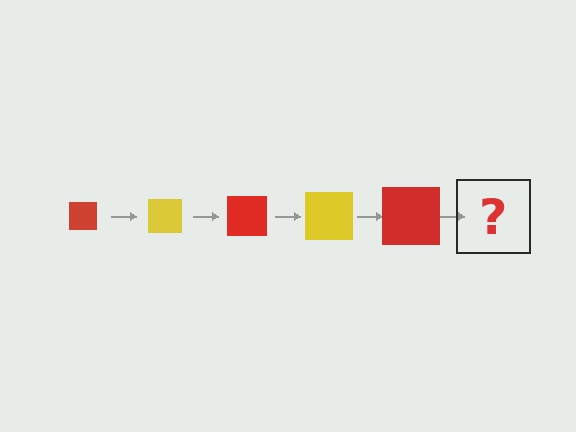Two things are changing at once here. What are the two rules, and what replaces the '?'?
The two rules are that the square grows larger each step and the color cycles through red and yellow. The '?' should be a yellow square, larger than the previous one.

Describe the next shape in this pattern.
It should be a yellow square, larger than the previous one.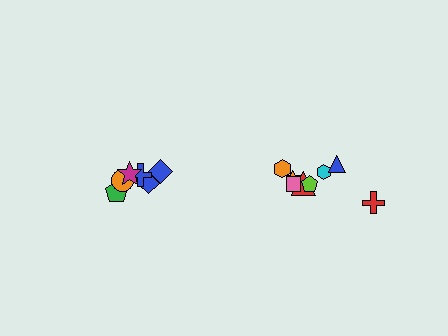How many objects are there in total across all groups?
There are 14 objects.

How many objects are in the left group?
There are 6 objects.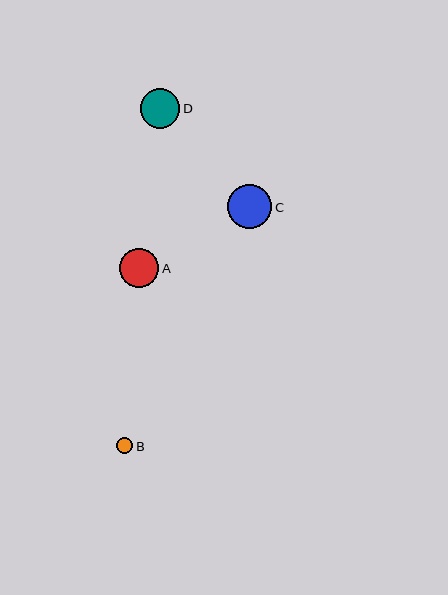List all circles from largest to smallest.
From largest to smallest: C, D, A, B.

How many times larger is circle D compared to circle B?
Circle D is approximately 2.5 times the size of circle B.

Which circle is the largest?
Circle C is the largest with a size of approximately 45 pixels.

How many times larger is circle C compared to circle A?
Circle C is approximately 1.1 times the size of circle A.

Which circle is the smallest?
Circle B is the smallest with a size of approximately 16 pixels.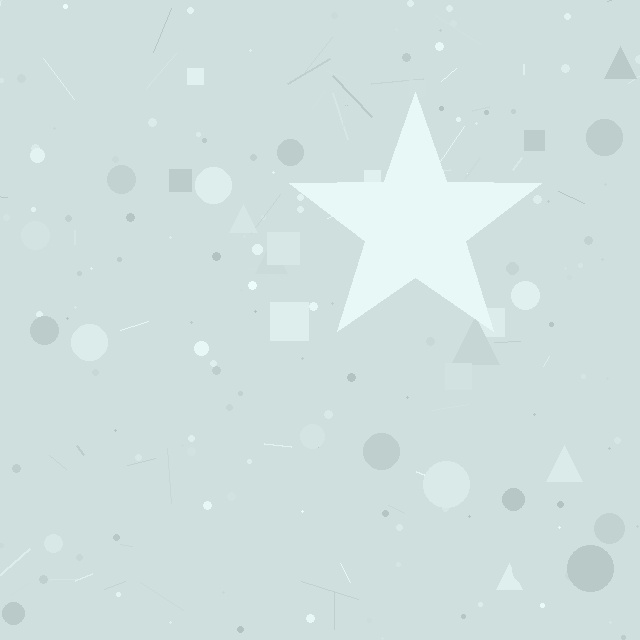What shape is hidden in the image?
A star is hidden in the image.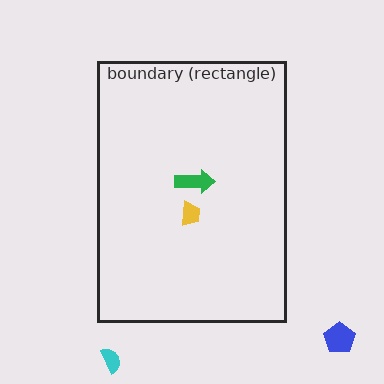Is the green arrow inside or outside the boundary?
Inside.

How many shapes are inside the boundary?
2 inside, 2 outside.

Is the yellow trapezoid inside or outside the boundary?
Inside.